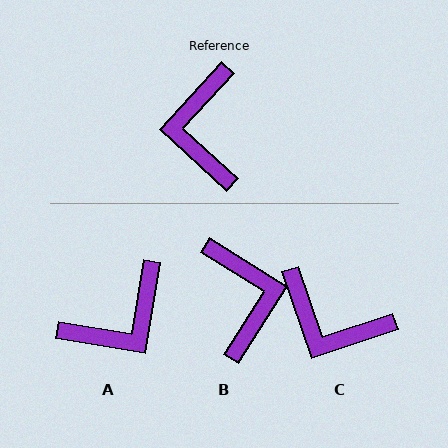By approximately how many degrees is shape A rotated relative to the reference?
Approximately 123 degrees counter-clockwise.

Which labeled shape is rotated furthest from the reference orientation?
B, about 170 degrees away.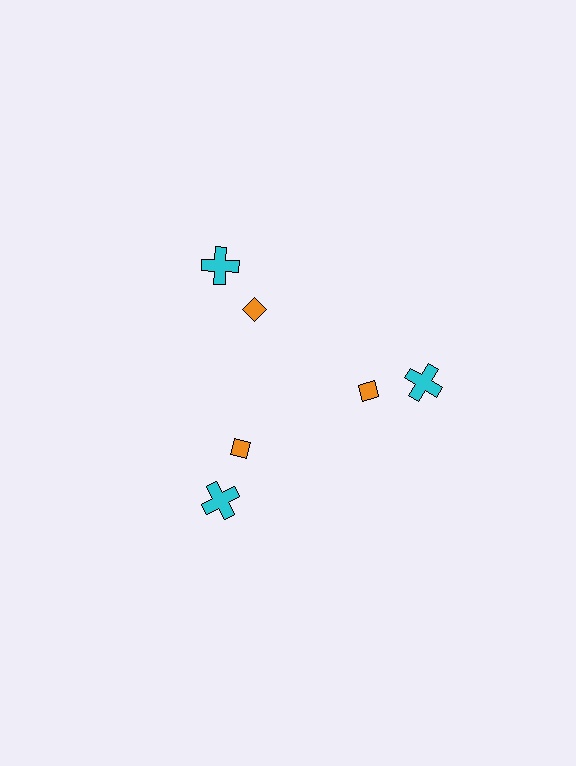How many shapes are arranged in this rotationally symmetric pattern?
There are 6 shapes, arranged in 3 groups of 2.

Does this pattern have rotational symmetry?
Yes, this pattern has 3-fold rotational symmetry. It looks the same after rotating 120 degrees around the center.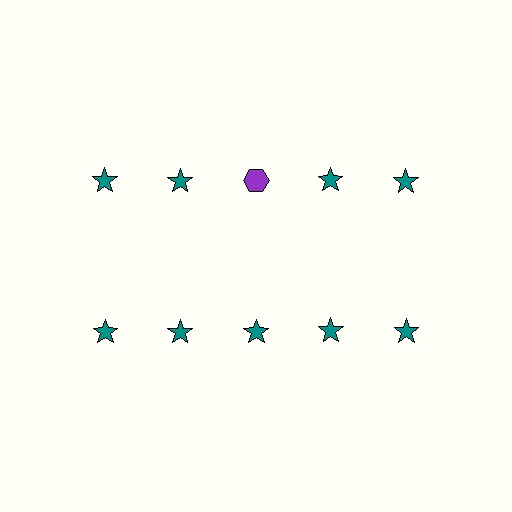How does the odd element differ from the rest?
It differs in both color (purple instead of teal) and shape (hexagon instead of star).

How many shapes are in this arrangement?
There are 10 shapes arranged in a grid pattern.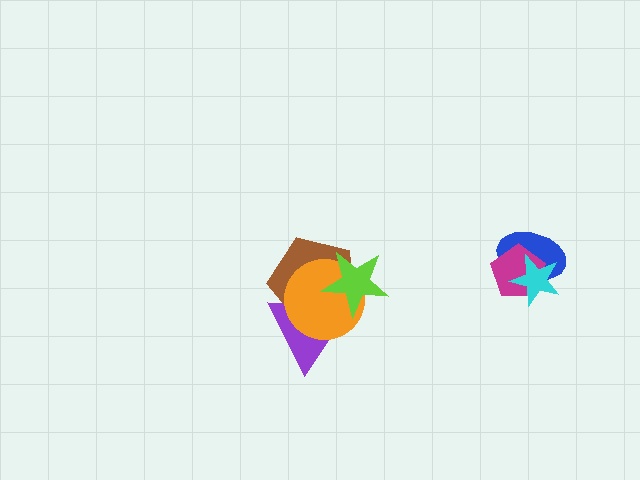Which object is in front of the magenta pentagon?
The cyan star is in front of the magenta pentagon.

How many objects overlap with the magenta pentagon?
2 objects overlap with the magenta pentagon.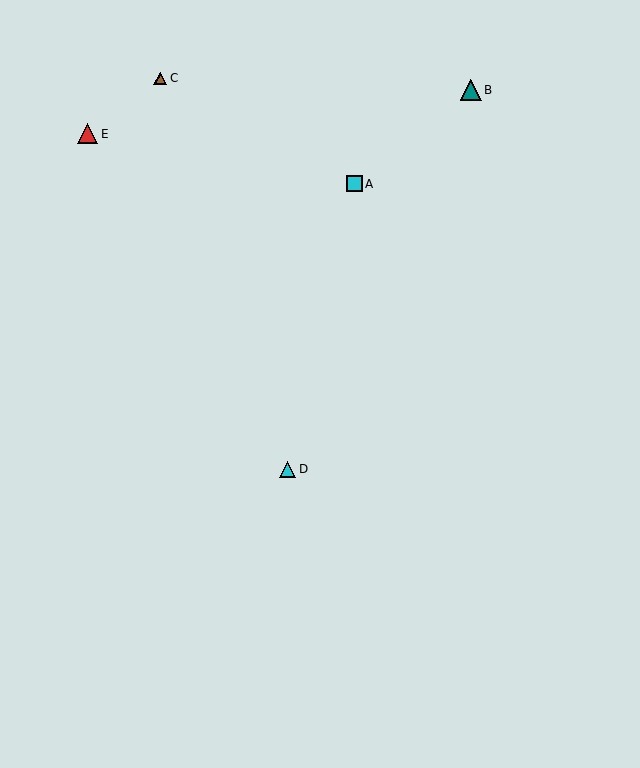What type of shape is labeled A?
Shape A is a cyan square.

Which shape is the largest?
The teal triangle (labeled B) is the largest.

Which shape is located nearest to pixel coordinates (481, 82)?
The teal triangle (labeled B) at (471, 90) is nearest to that location.